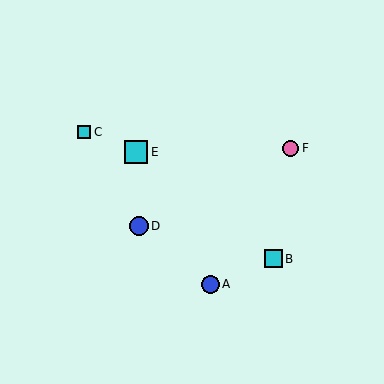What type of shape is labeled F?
Shape F is a pink circle.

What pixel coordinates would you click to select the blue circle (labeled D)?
Click at (139, 226) to select the blue circle D.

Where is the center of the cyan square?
The center of the cyan square is at (136, 152).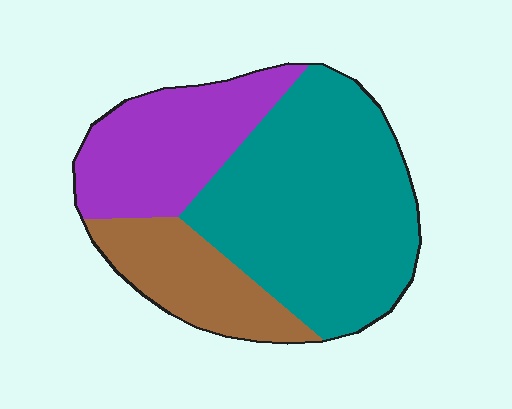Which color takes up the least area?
Brown, at roughly 20%.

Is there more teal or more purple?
Teal.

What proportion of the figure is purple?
Purple covers roughly 25% of the figure.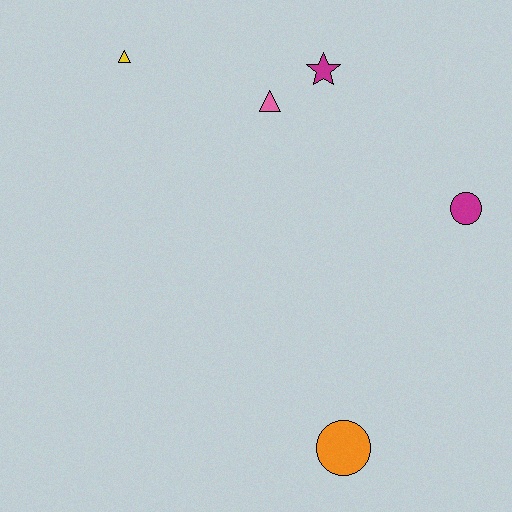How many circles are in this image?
There are 2 circles.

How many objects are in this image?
There are 5 objects.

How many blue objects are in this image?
There are no blue objects.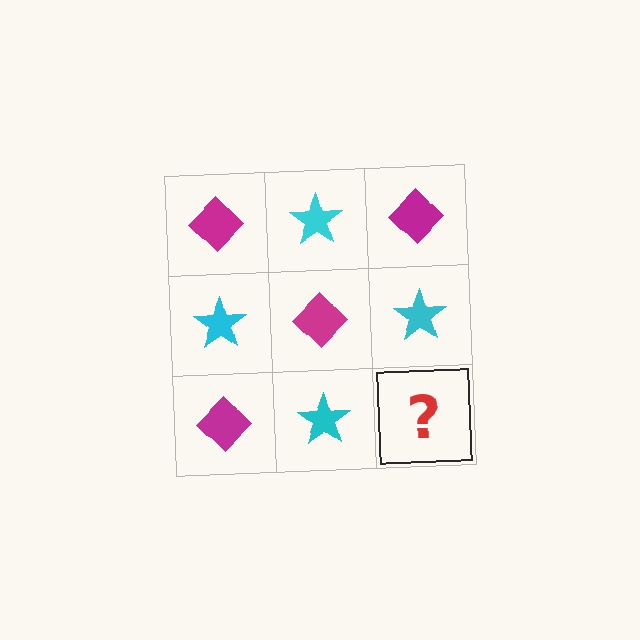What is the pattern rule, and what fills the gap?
The rule is that it alternates magenta diamond and cyan star in a checkerboard pattern. The gap should be filled with a magenta diamond.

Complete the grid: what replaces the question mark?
The question mark should be replaced with a magenta diamond.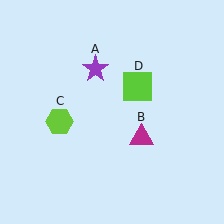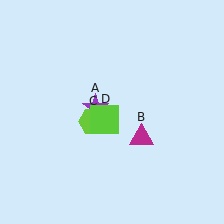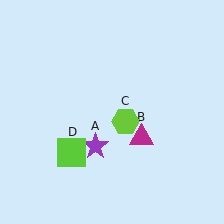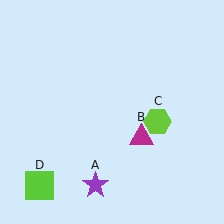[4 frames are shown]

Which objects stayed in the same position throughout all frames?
Magenta triangle (object B) remained stationary.